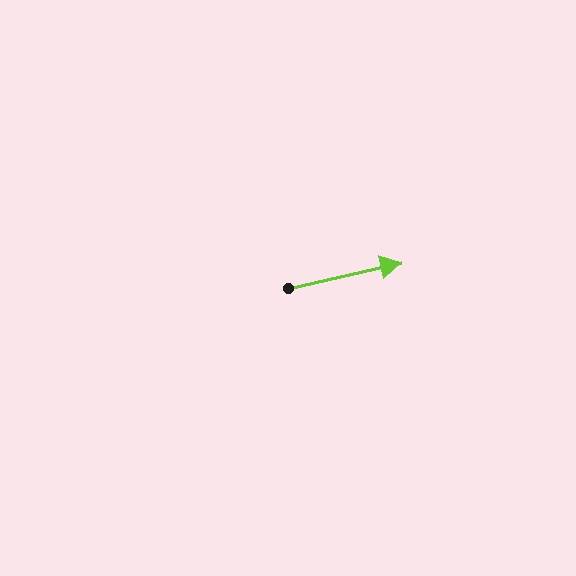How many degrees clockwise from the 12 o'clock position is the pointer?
Approximately 77 degrees.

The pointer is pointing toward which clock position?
Roughly 3 o'clock.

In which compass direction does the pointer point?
East.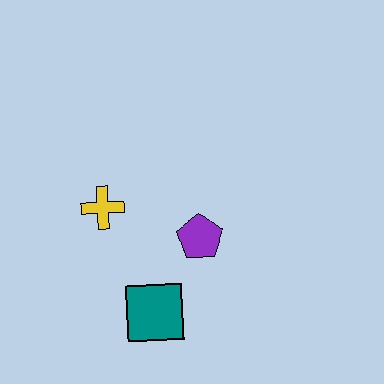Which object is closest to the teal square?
The purple pentagon is closest to the teal square.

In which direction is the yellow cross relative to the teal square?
The yellow cross is above the teal square.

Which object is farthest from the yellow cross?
The teal square is farthest from the yellow cross.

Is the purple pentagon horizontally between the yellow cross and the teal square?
No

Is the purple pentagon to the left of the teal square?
No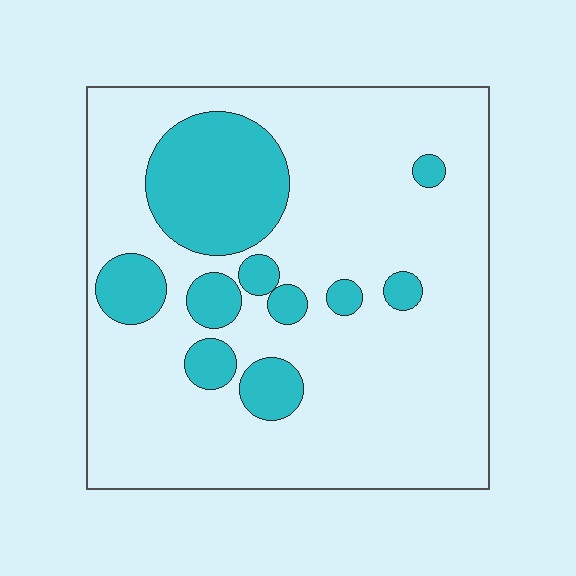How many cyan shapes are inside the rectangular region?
10.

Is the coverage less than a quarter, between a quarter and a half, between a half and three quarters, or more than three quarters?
Less than a quarter.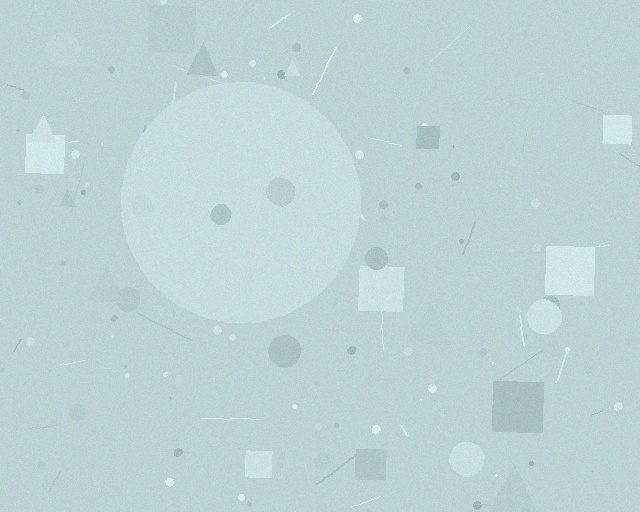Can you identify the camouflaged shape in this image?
The camouflaged shape is a circle.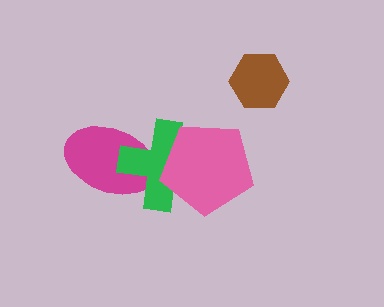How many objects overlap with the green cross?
2 objects overlap with the green cross.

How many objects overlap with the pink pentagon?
1 object overlaps with the pink pentagon.